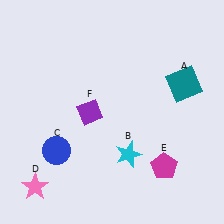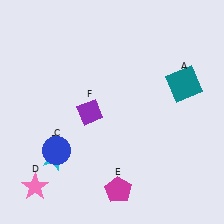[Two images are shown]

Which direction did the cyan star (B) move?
The cyan star (B) moved left.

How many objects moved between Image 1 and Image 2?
2 objects moved between the two images.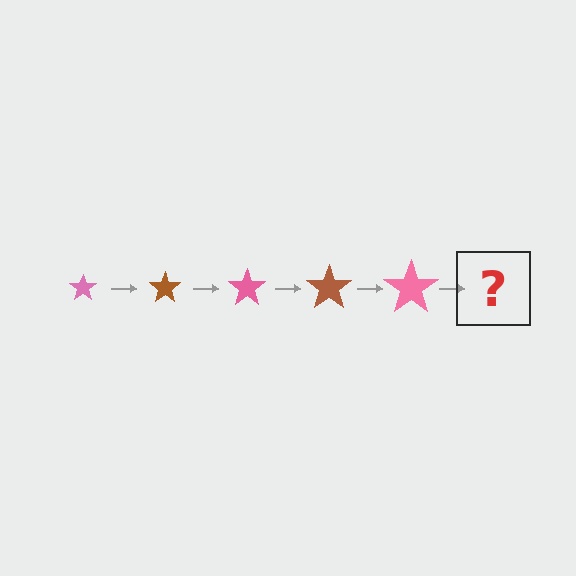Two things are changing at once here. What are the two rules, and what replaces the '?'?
The two rules are that the star grows larger each step and the color cycles through pink and brown. The '?' should be a brown star, larger than the previous one.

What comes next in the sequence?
The next element should be a brown star, larger than the previous one.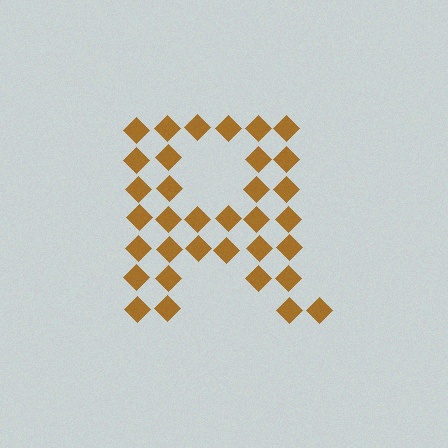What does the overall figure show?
The overall figure shows the letter R.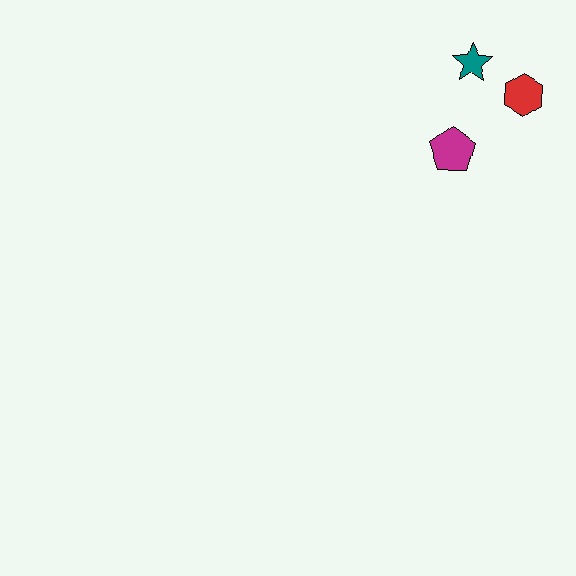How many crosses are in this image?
There are no crosses.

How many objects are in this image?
There are 3 objects.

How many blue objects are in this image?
There are no blue objects.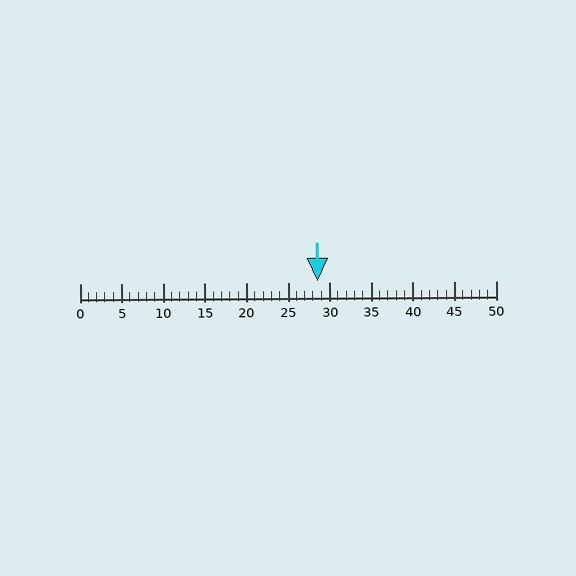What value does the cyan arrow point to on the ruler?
The cyan arrow points to approximately 28.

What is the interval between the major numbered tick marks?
The major tick marks are spaced 5 units apart.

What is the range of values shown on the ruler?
The ruler shows values from 0 to 50.